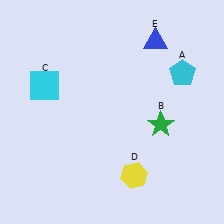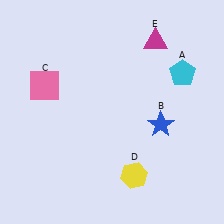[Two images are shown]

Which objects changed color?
B changed from green to blue. C changed from cyan to pink. E changed from blue to magenta.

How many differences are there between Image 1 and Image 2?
There are 3 differences between the two images.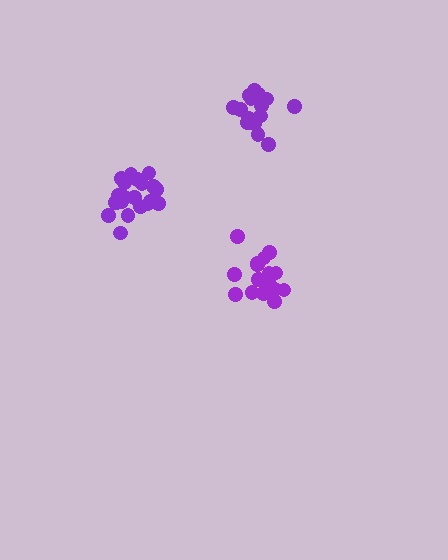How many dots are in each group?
Group 1: 15 dots, Group 2: 17 dots, Group 3: 21 dots (53 total).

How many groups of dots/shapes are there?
There are 3 groups.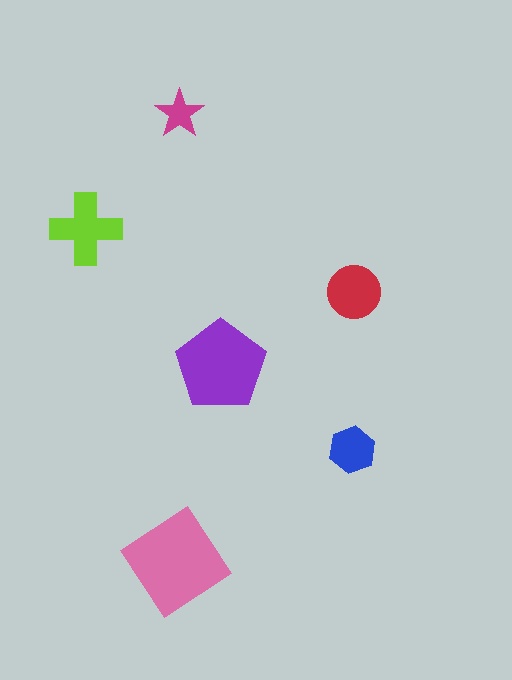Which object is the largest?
The pink diamond.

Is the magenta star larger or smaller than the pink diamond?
Smaller.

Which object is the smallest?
The magenta star.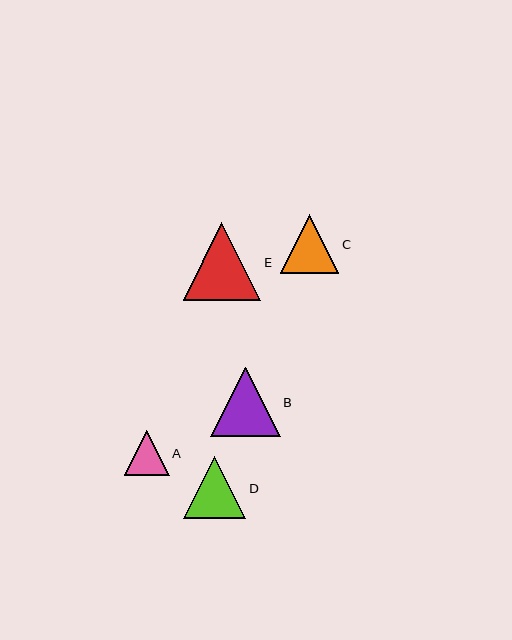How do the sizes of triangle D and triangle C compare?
Triangle D and triangle C are approximately the same size.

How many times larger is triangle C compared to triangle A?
Triangle C is approximately 1.3 times the size of triangle A.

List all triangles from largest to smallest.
From largest to smallest: E, B, D, C, A.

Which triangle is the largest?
Triangle E is the largest with a size of approximately 77 pixels.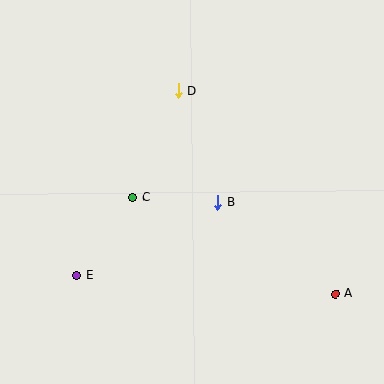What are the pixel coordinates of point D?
Point D is at (178, 91).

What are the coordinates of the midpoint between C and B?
The midpoint between C and B is at (175, 200).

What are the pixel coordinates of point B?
Point B is at (218, 202).